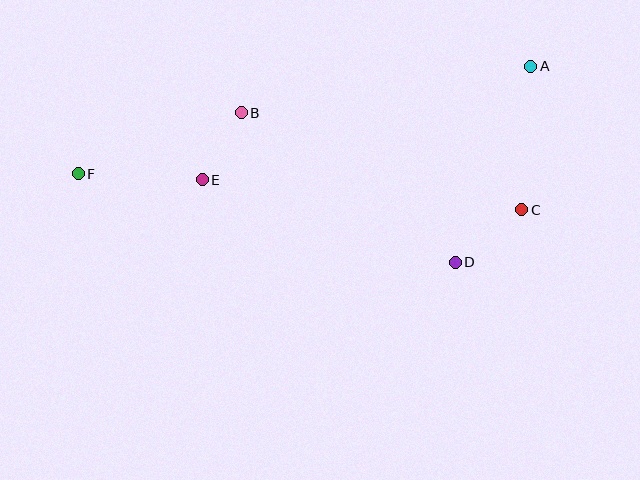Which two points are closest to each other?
Points B and E are closest to each other.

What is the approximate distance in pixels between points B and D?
The distance between B and D is approximately 261 pixels.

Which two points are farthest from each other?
Points A and F are farthest from each other.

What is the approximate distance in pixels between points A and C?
The distance between A and C is approximately 144 pixels.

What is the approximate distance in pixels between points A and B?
The distance between A and B is approximately 293 pixels.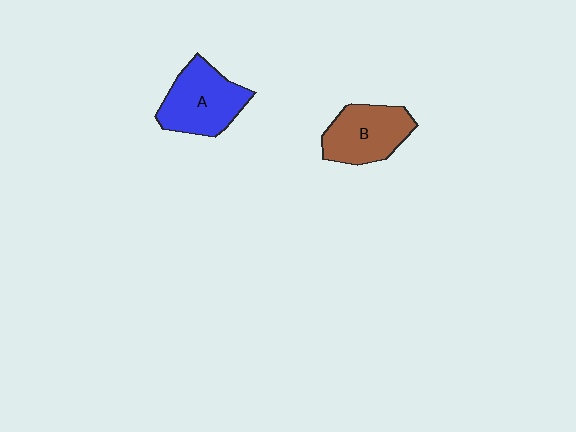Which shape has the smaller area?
Shape B (brown).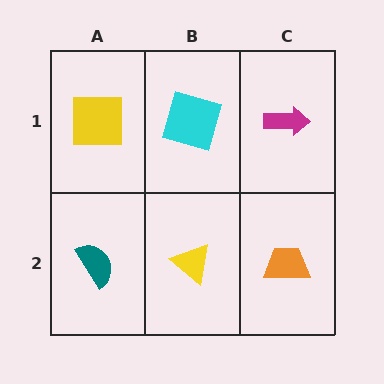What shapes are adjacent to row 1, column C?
An orange trapezoid (row 2, column C), a cyan square (row 1, column B).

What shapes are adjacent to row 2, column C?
A magenta arrow (row 1, column C), a yellow triangle (row 2, column B).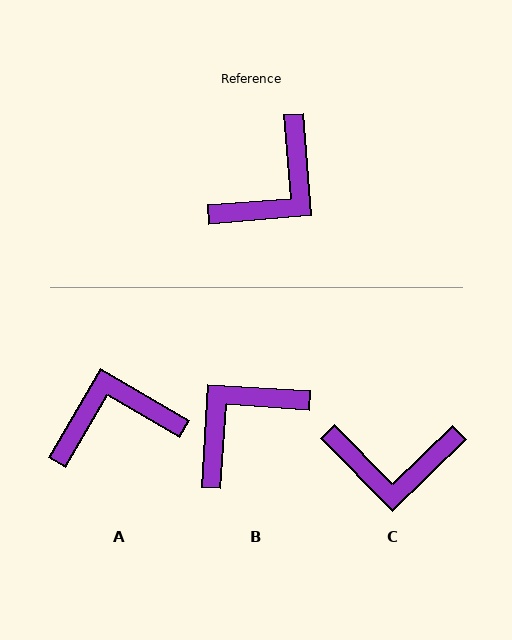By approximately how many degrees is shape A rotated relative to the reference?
Approximately 145 degrees counter-clockwise.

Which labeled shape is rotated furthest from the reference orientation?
B, about 172 degrees away.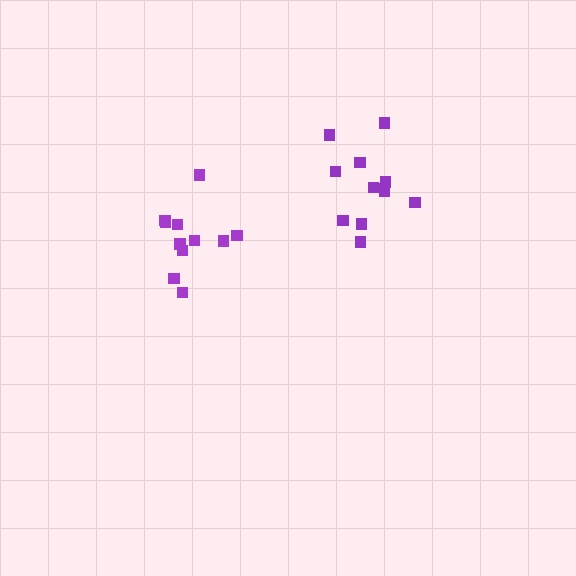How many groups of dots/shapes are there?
There are 2 groups.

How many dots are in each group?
Group 1: 11 dots, Group 2: 12 dots (23 total).